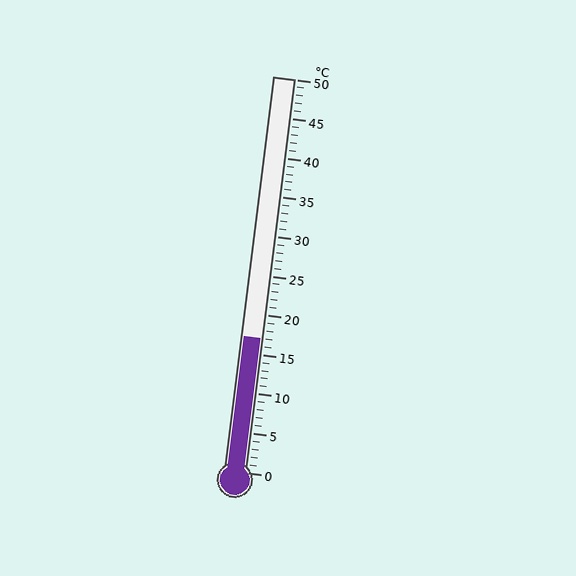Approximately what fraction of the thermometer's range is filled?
The thermometer is filled to approximately 35% of its range.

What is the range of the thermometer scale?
The thermometer scale ranges from 0°C to 50°C.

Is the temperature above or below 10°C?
The temperature is above 10°C.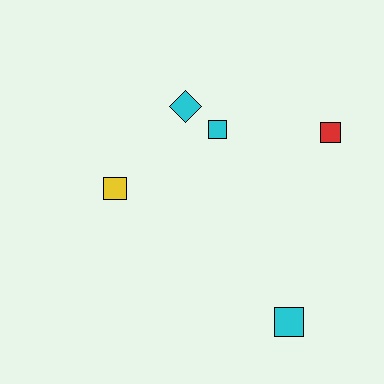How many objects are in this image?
There are 5 objects.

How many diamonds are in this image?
There is 1 diamond.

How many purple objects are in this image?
There are no purple objects.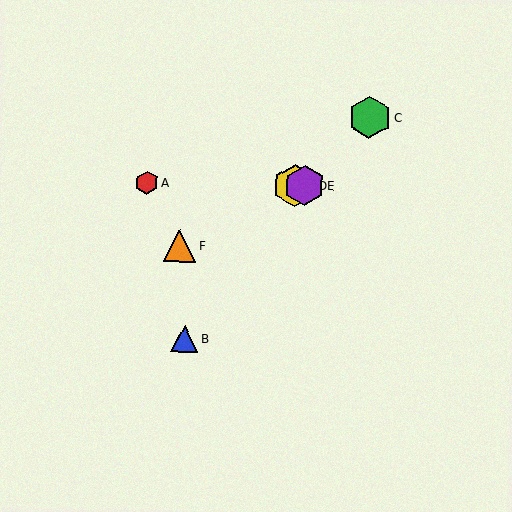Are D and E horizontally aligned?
Yes, both are at y≈185.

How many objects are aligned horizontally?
3 objects (A, D, E) are aligned horizontally.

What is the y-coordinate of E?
Object E is at y≈186.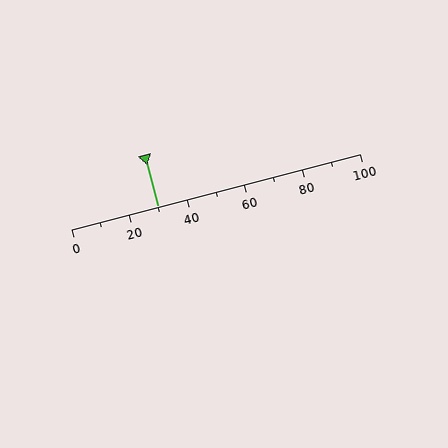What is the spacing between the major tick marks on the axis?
The major ticks are spaced 20 apart.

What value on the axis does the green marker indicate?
The marker indicates approximately 30.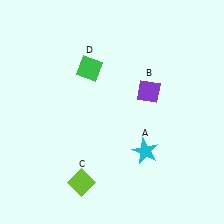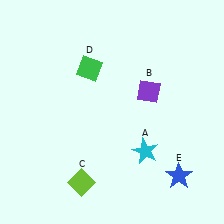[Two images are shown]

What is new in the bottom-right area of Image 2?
A blue star (E) was added in the bottom-right area of Image 2.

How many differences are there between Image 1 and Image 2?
There is 1 difference between the two images.